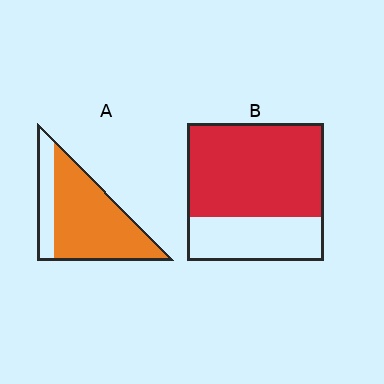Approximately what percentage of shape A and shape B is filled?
A is approximately 75% and B is approximately 70%.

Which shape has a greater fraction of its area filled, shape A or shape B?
Shape A.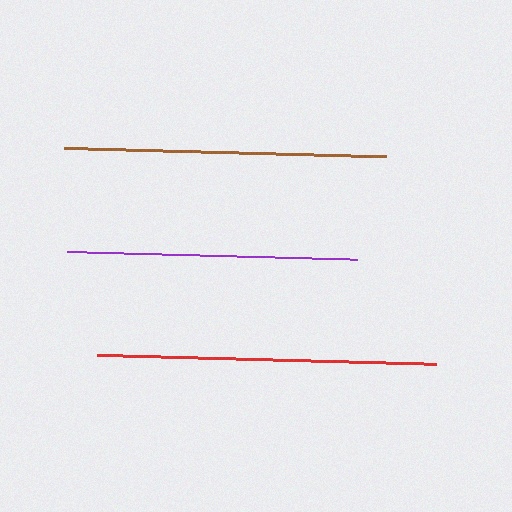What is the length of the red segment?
The red segment is approximately 340 pixels long.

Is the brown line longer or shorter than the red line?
The red line is longer than the brown line.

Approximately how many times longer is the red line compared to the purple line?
The red line is approximately 1.2 times the length of the purple line.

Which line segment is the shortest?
The purple line is the shortest at approximately 290 pixels.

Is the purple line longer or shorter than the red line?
The red line is longer than the purple line.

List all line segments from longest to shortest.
From longest to shortest: red, brown, purple.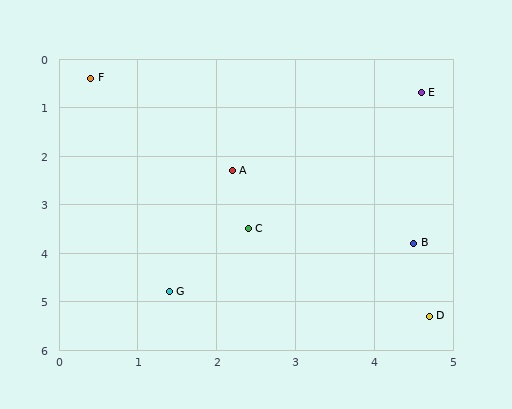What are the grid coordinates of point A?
Point A is at approximately (2.2, 2.3).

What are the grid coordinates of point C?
Point C is at approximately (2.4, 3.5).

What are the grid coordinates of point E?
Point E is at approximately (4.6, 0.7).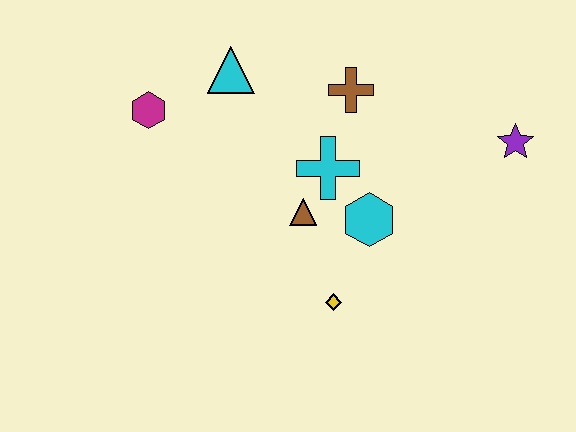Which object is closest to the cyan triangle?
The magenta hexagon is closest to the cyan triangle.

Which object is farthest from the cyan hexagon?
The magenta hexagon is farthest from the cyan hexagon.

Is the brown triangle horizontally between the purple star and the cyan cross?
No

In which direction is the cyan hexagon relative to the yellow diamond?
The cyan hexagon is above the yellow diamond.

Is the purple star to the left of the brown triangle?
No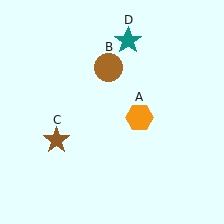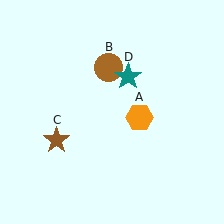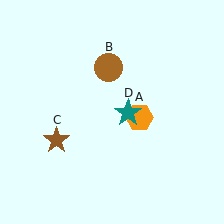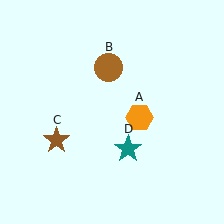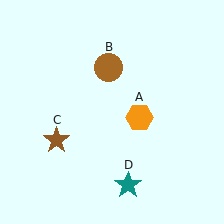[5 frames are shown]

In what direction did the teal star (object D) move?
The teal star (object D) moved down.